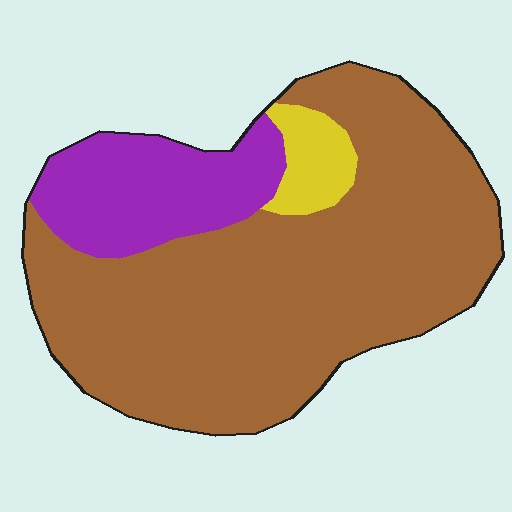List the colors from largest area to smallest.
From largest to smallest: brown, purple, yellow.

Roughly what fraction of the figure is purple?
Purple covers 19% of the figure.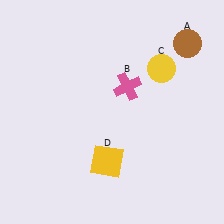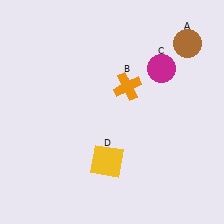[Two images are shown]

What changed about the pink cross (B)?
In Image 1, B is pink. In Image 2, it changed to orange.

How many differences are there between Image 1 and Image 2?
There are 2 differences between the two images.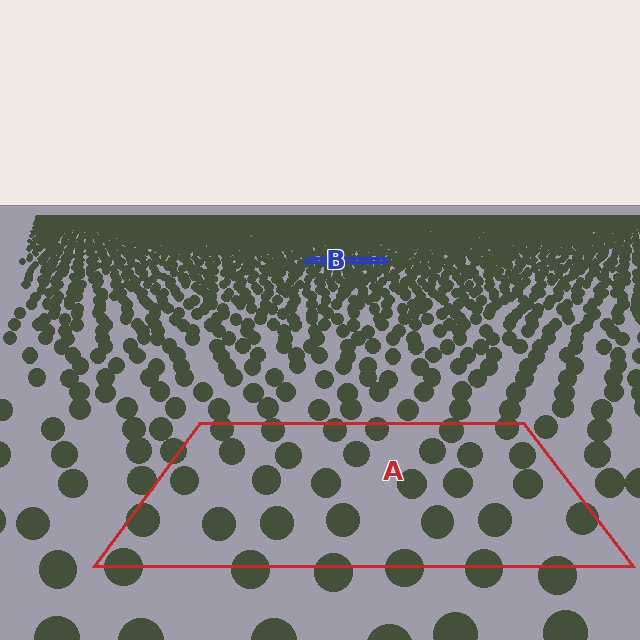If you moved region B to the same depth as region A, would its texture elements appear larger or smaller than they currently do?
They would appear larger. At a closer depth, the same texture elements are projected at a bigger on-screen size.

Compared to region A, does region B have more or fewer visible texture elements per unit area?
Region B has more texture elements per unit area — they are packed more densely because it is farther away.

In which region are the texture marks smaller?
The texture marks are smaller in region B, because it is farther away.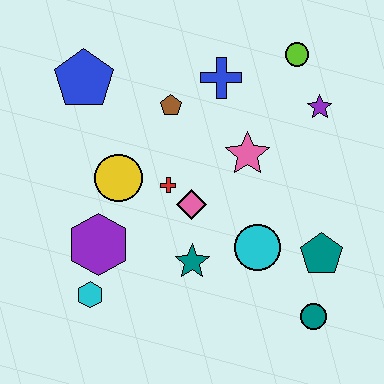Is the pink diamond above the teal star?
Yes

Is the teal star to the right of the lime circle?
No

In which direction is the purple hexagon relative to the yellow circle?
The purple hexagon is below the yellow circle.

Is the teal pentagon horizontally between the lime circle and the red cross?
No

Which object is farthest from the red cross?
The teal circle is farthest from the red cross.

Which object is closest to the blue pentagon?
The brown pentagon is closest to the blue pentagon.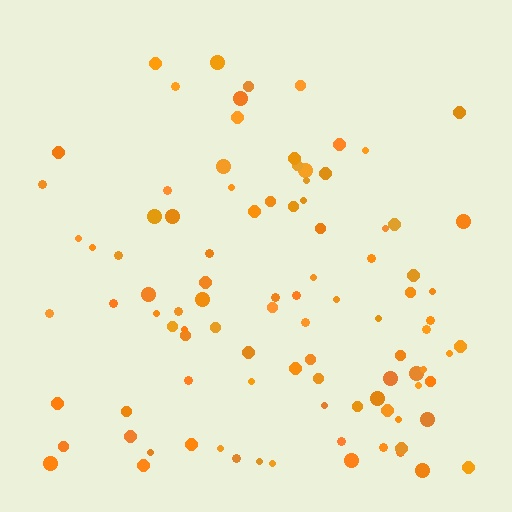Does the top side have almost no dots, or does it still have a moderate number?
Still a moderate number, just noticeably fewer than the bottom.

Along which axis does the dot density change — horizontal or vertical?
Vertical.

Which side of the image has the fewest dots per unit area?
The top.